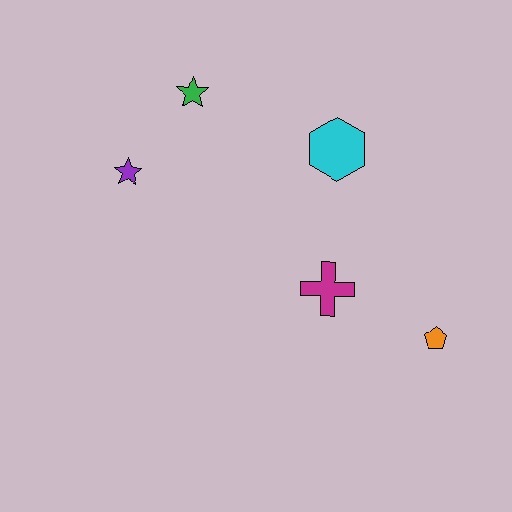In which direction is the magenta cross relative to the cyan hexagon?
The magenta cross is below the cyan hexagon.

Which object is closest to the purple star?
The green star is closest to the purple star.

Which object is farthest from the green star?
The orange pentagon is farthest from the green star.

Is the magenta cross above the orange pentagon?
Yes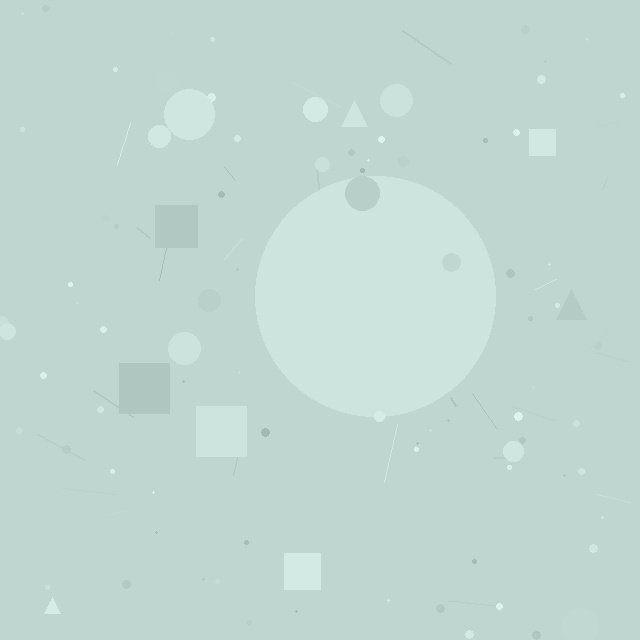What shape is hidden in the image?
A circle is hidden in the image.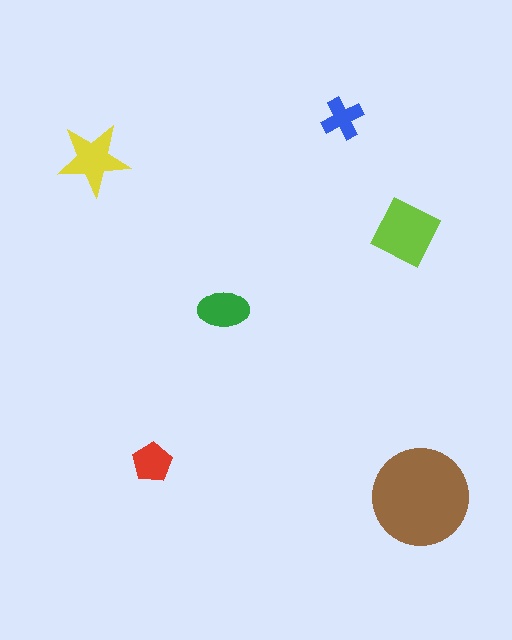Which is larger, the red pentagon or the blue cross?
The red pentagon.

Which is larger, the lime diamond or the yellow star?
The lime diamond.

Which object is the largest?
The brown circle.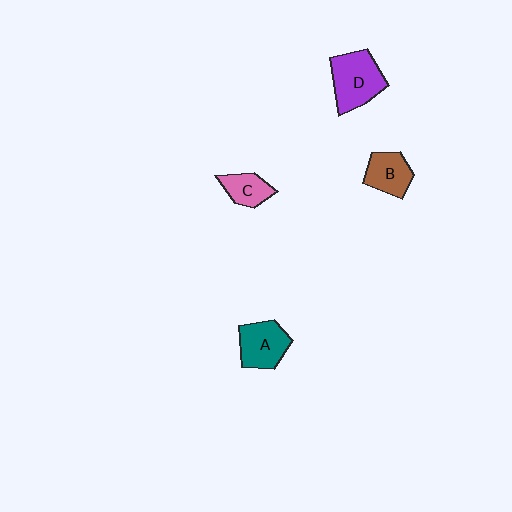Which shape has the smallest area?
Shape C (pink).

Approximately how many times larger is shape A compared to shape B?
Approximately 1.2 times.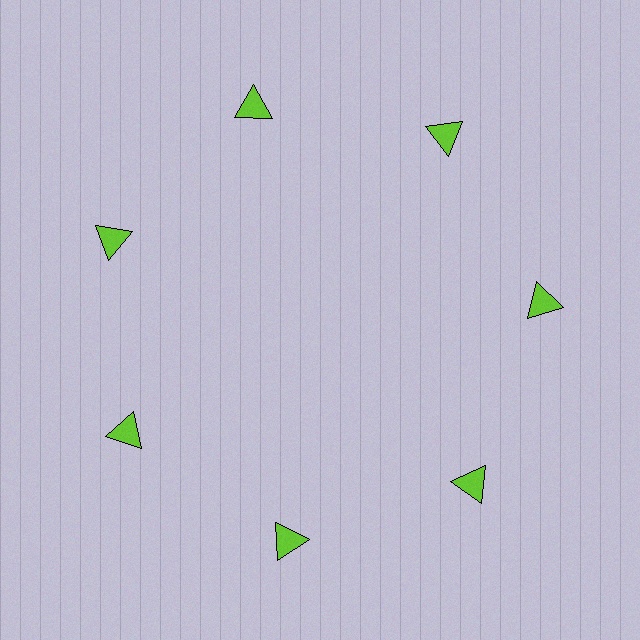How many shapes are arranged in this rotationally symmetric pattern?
There are 7 shapes, arranged in 7 groups of 1.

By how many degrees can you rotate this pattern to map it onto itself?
The pattern maps onto itself every 51 degrees of rotation.